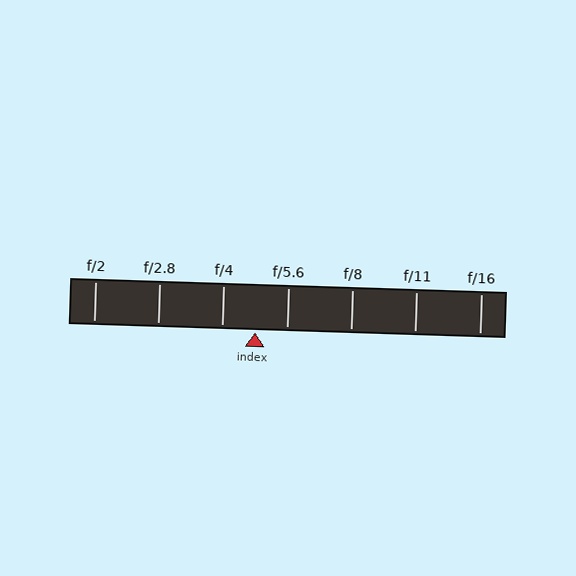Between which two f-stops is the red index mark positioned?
The index mark is between f/4 and f/5.6.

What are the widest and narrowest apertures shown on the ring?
The widest aperture shown is f/2 and the narrowest is f/16.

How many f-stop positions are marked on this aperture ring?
There are 7 f-stop positions marked.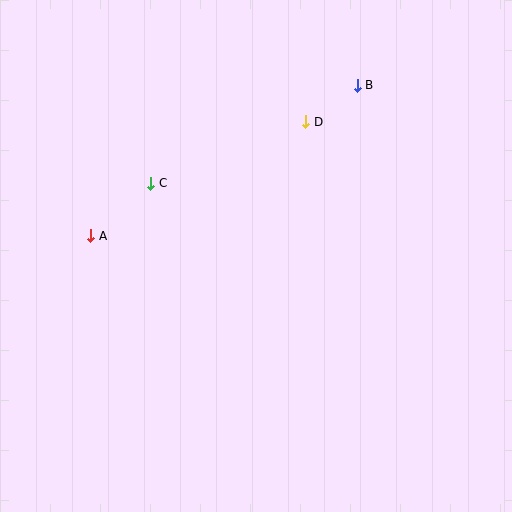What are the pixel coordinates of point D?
Point D is at (306, 122).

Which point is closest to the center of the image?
Point C at (151, 183) is closest to the center.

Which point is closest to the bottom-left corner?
Point A is closest to the bottom-left corner.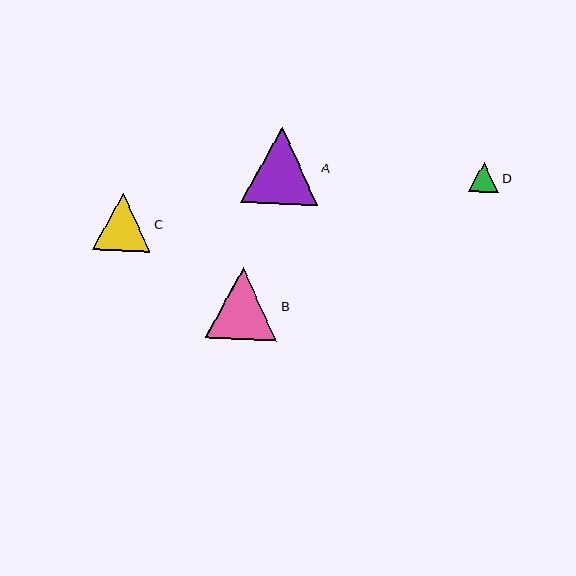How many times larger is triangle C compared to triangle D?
Triangle C is approximately 1.9 times the size of triangle D.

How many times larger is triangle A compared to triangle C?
Triangle A is approximately 1.3 times the size of triangle C.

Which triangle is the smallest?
Triangle D is the smallest with a size of approximately 30 pixels.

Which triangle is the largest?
Triangle A is the largest with a size of approximately 77 pixels.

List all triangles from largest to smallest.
From largest to smallest: A, B, C, D.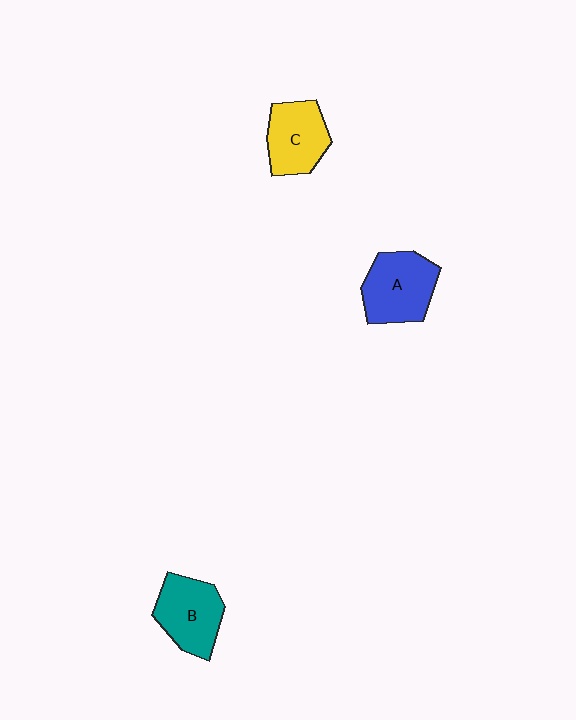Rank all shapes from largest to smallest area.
From largest to smallest: A (blue), B (teal), C (yellow).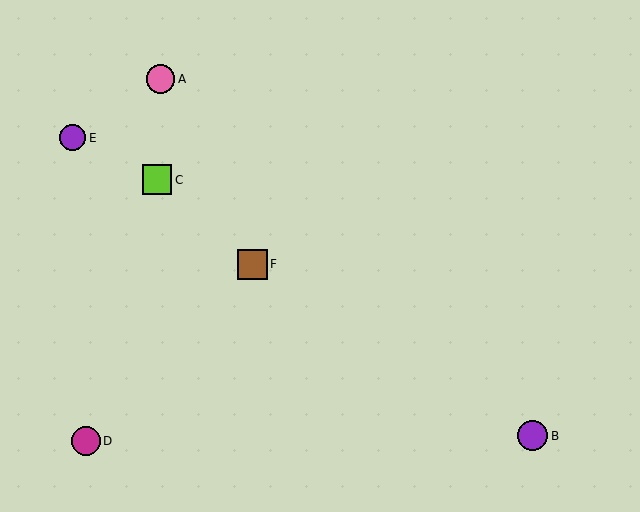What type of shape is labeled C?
Shape C is a lime square.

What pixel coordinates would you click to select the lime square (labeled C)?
Click at (157, 180) to select the lime square C.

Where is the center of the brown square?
The center of the brown square is at (253, 264).